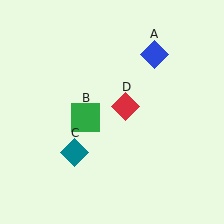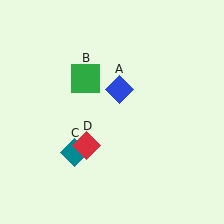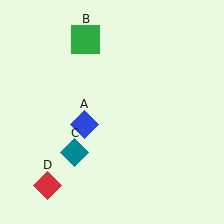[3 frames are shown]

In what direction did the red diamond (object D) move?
The red diamond (object D) moved down and to the left.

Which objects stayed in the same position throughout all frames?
Teal diamond (object C) remained stationary.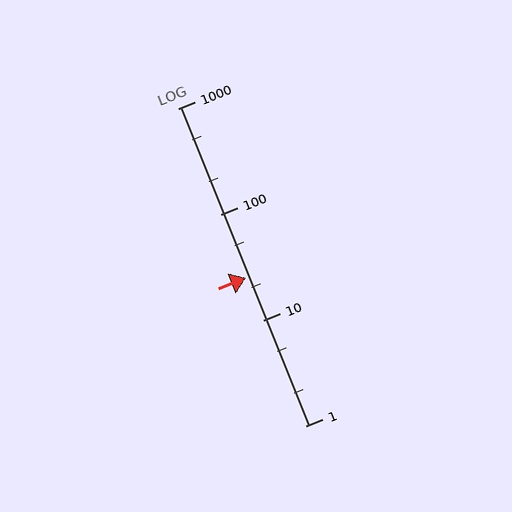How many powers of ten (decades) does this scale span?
The scale spans 3 decades, from 1 to 1000.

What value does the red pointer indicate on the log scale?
The pointer indicates approximately 25.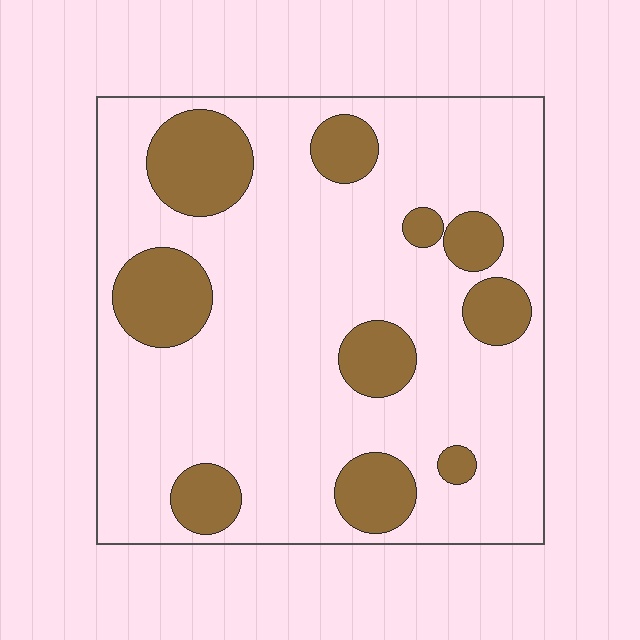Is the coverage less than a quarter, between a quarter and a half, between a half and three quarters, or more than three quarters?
Less than a quarter.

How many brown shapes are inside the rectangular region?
10.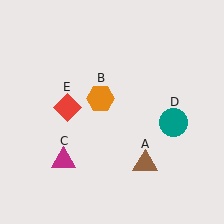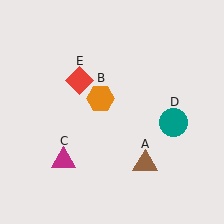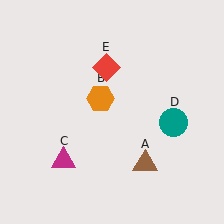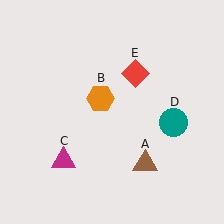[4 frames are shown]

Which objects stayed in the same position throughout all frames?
Brown triangle (object A) and orange hexagon (object B) and magenta triangle (object C) and teal circle (object D) remained stationary.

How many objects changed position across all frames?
1 object changed position: red diamond (object E).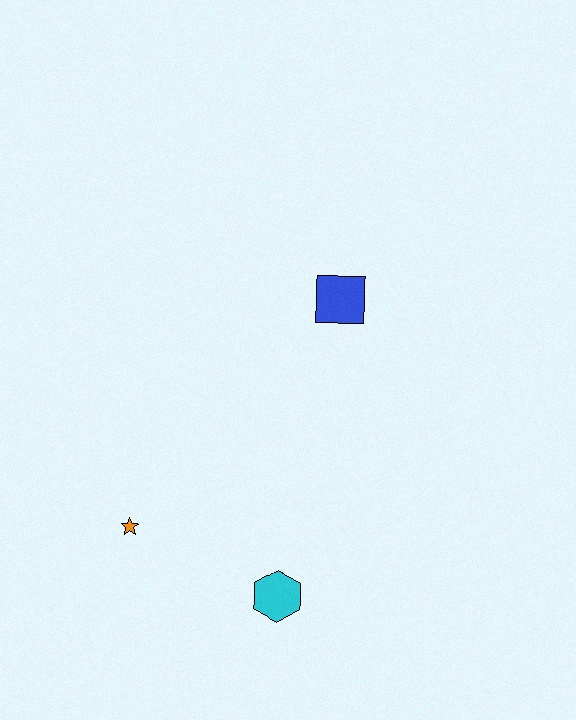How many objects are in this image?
There are 3 objects.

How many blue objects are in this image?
There is 1 blue object.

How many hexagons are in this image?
There is 1 hexagon.